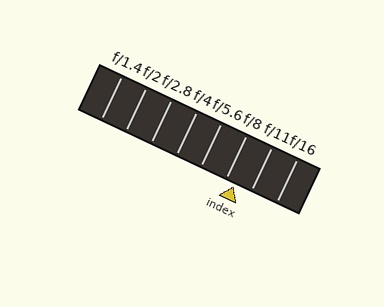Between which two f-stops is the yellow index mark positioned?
The index mark is between f/8 and f/11.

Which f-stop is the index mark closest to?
The index mark is closest to f/8.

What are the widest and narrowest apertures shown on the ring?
The widest aperture shown is f/1.4 and the narrowest is f/16.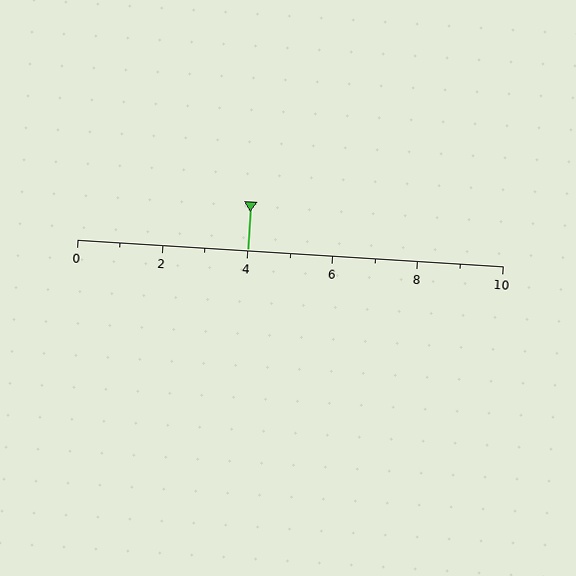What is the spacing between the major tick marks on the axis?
The major ticks are spaced 2 apart.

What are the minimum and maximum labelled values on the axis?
The axis runs from 0 to 10.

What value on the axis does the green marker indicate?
The marker indicates approximately 4.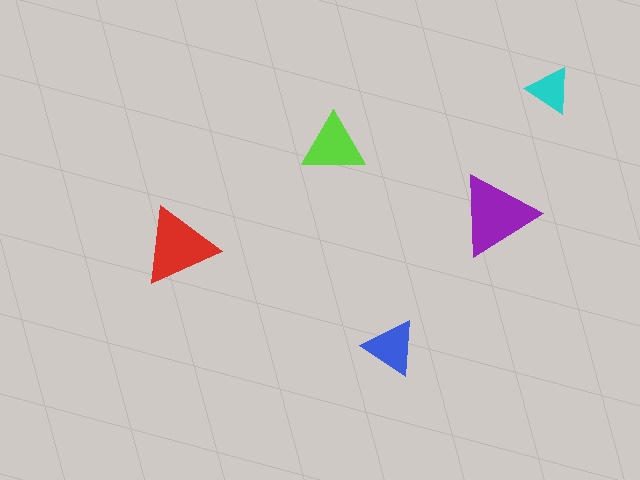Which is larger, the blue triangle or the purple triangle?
The purple one.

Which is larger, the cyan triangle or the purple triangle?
The purple one.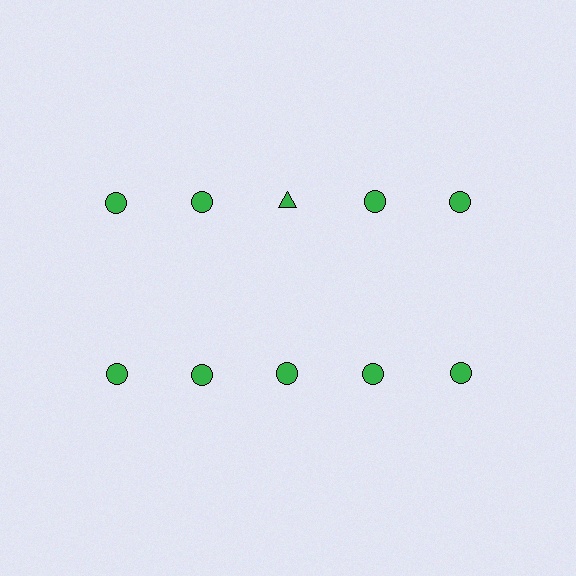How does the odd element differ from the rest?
It has a different shape: triangle instead of circle.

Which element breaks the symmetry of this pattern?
The green triangle in the top row, center column breaks the symmetry. All other shapes are green circles.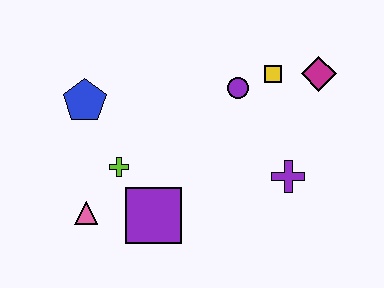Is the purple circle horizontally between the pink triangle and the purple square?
No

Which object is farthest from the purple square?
The magenta diamond is farthest from the purple square.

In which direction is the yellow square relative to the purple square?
The yellow square is above the purple square.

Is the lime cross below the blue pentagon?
Yes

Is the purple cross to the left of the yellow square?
No